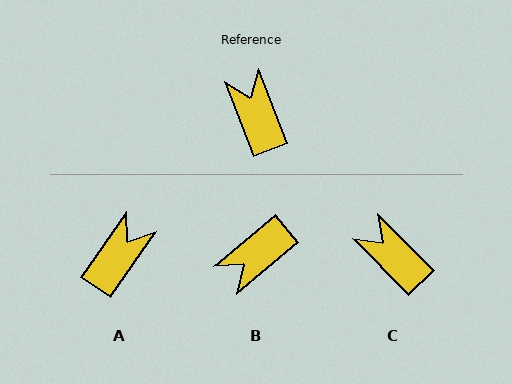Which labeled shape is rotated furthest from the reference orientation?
B, about 109 degrees away.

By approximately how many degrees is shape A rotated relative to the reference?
Approximately 56 degrees clockwise.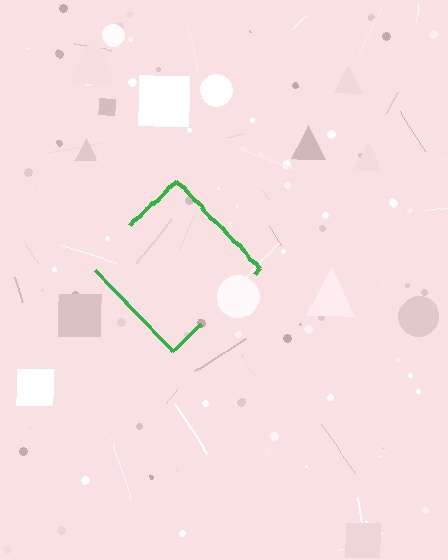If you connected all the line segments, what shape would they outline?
They would outline a diamond.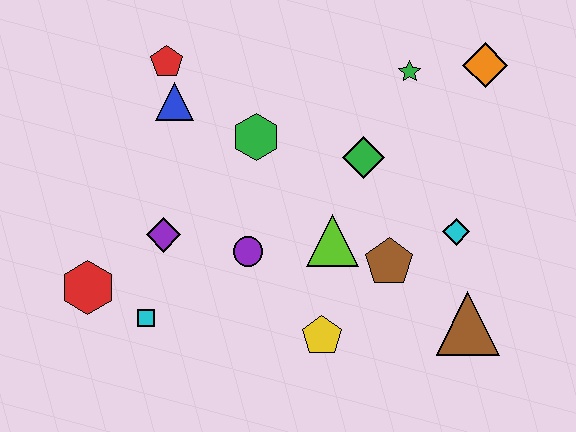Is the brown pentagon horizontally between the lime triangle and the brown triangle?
Yes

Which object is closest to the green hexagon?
The blue triangle is closest to the green hexagon.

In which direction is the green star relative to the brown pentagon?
The green star is above the brown pentagon.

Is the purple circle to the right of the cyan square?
Yes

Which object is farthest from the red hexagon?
The orange diamond is farthest from the red hexagon.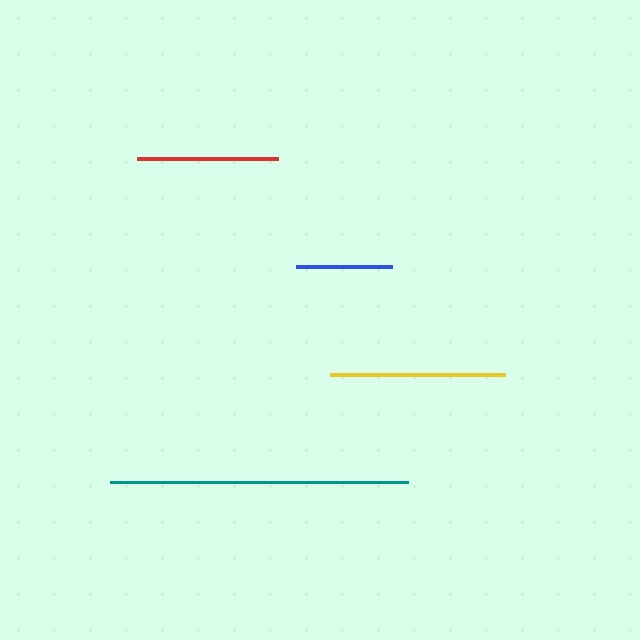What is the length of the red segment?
The red segment is approximately 141 pixels long.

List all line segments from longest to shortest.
From longest to shortest: teal, yellow, red, blue.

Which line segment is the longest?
The teal line is the longest at approximately 298 pixels.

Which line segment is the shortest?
The blue line is the shortest at approximately 96 pixels.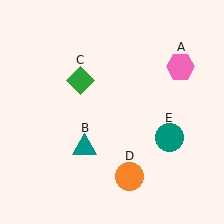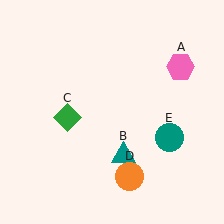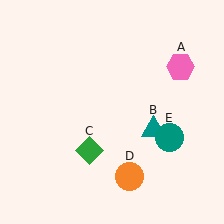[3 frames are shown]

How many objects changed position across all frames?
2 objects changed position: teal triangle (object B), green diamond (object C).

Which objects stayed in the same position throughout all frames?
Pink hexagon (object A) and orange circle (object D) and teal circle (object E) remained stationary.